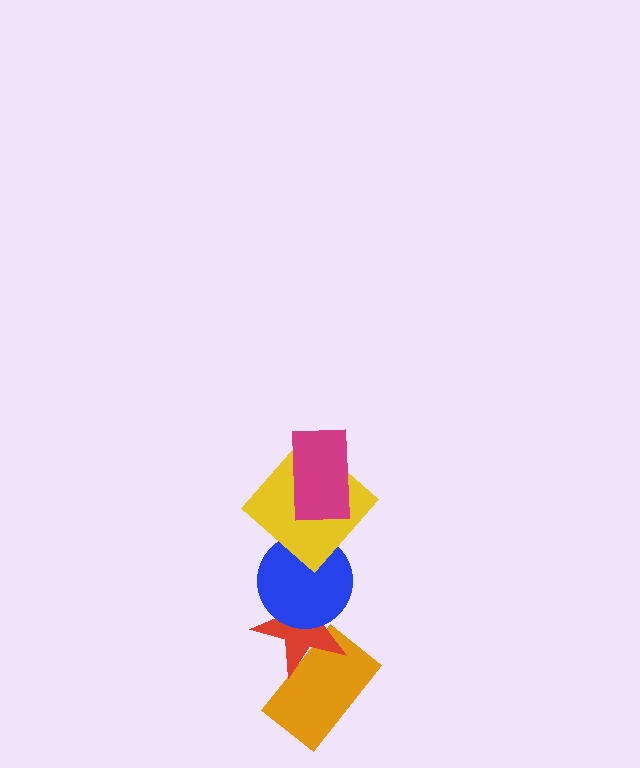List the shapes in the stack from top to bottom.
From top to bottom: the magenta rectangle, the yellow diamond, the blue circle, the red star, the orange rectangle.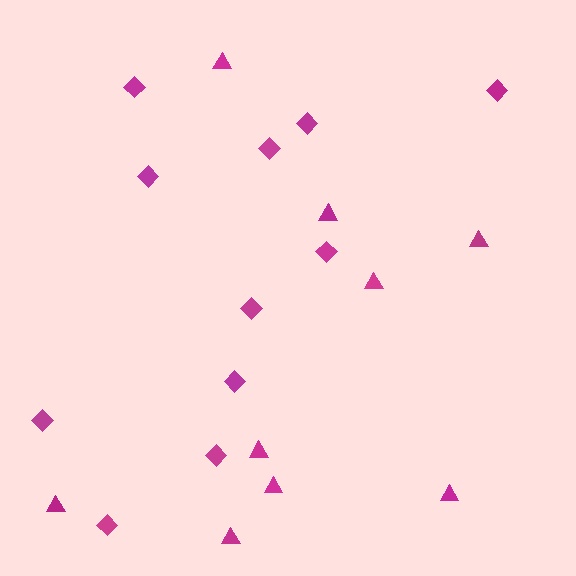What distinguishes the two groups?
There are 2 groups: one group of triangles (9) and one group of diamonds (11).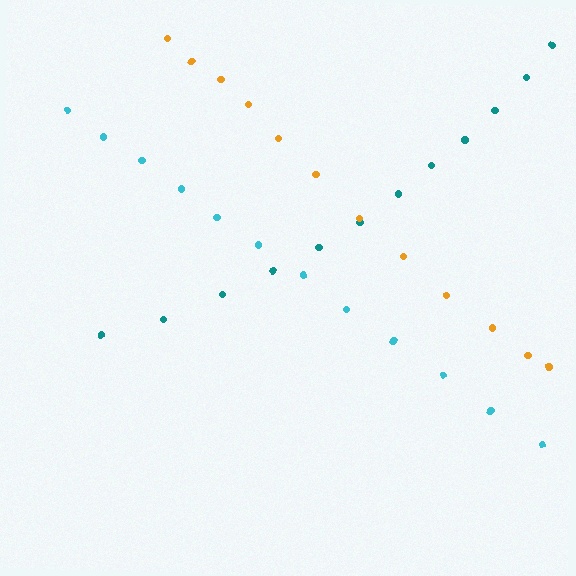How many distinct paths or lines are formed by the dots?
There are 3 distinct paths.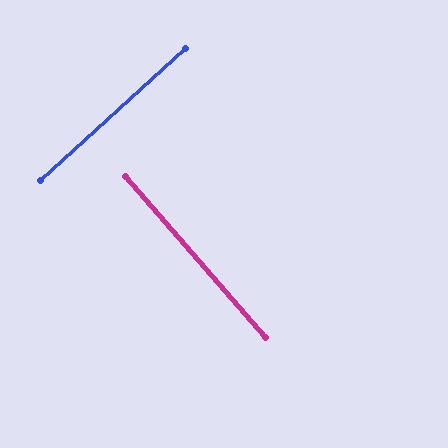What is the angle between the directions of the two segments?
Approximately 89 degrees.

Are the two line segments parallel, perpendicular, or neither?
Perpendicular — they meet at approximately 89°.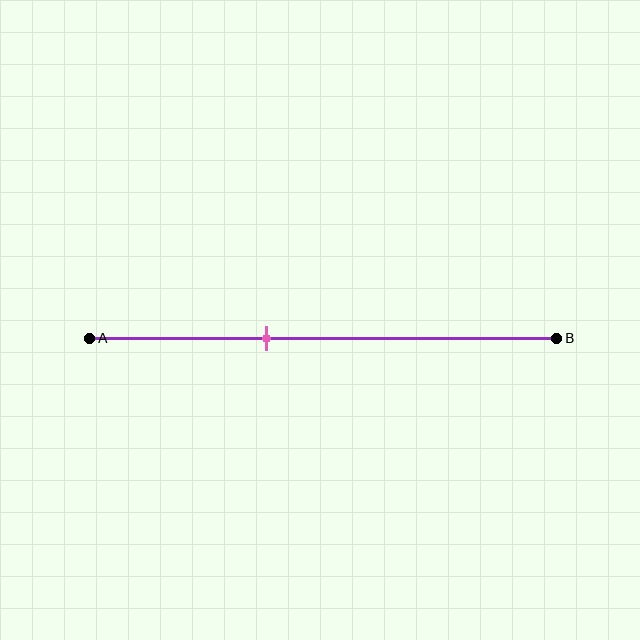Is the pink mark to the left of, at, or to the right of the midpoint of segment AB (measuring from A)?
The pink mark is to the left of the midpoint of segment AB.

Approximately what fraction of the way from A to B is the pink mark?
The pink mark is approximately 40% of the way from A to B.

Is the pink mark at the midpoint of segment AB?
No, the mark is at about 40% from A, not at the 50% midpoint.